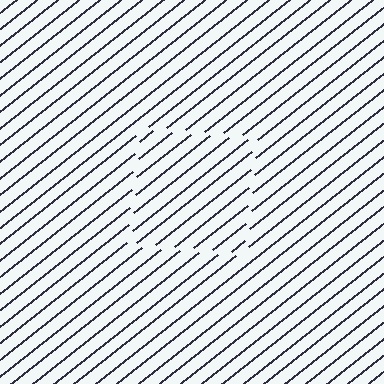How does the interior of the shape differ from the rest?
The interior of the shape contains the same grating, shifted by half a period — the contour is defined by the phase discontinuity where line-ends from the inner and outer gratings abut.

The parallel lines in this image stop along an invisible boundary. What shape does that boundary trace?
An illusory square. The interior of the shape contains the same grating, shifted by half a period — the contour is defined by the phase discontinuity where line-ends from the inner and outer gratings abut.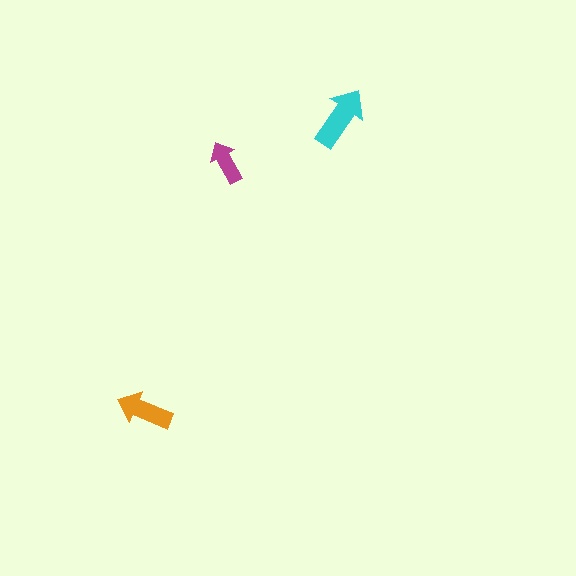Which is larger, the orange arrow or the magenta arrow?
The orange one.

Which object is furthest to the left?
The orange arrow is leftmost.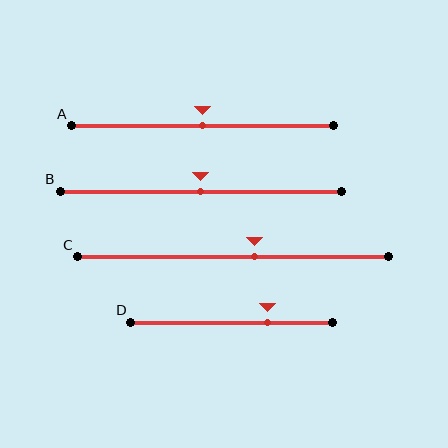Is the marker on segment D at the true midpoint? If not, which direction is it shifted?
No, the marker on segment D is shifted to the right by about 18% of the segment length.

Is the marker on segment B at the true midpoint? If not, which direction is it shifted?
Yes, the marker on segment B is at the true midpoint.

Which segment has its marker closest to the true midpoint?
Segment A has its marker closest to the true midpoint.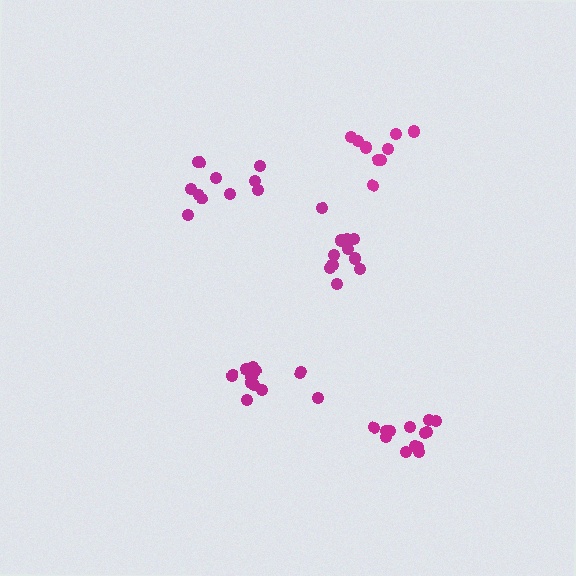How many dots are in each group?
Group 1: 12 dots, Group 2: 11 dots, Group 3: 13 dots, Group 4: 11 dots, Group 5: 9 dots (56 total).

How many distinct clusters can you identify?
There are 5 distinct clusters.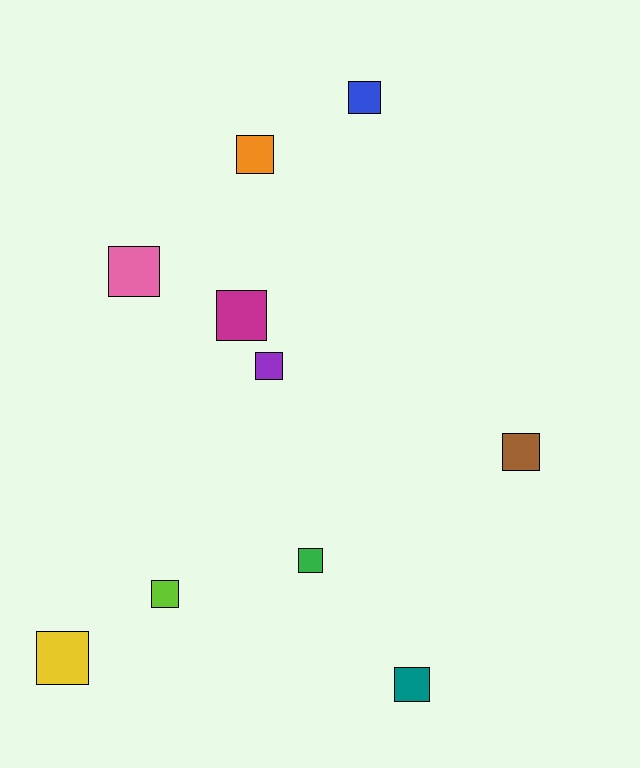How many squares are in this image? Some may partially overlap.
There are 10 squares.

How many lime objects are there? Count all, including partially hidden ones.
There is 1 lime object.